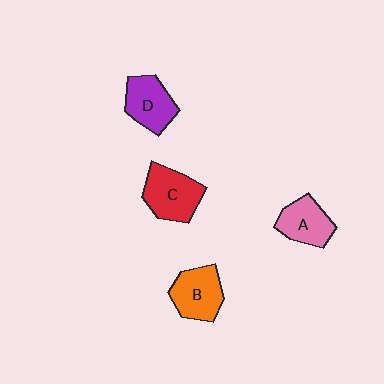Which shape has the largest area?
Shape C (red).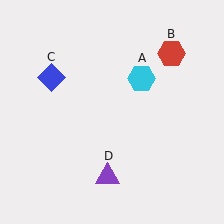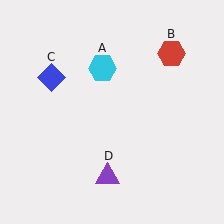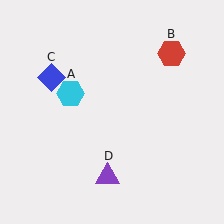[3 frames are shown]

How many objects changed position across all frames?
1 object changed position: cyan hexagon (object A).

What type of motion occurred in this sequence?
The cyan hexagon (object A) rotated counterclockwise around the center of the scene.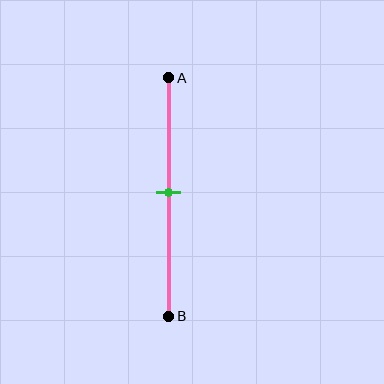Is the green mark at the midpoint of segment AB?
Yes, the mark is approximately at the midpoint.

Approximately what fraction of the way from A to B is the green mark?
The green mark is approximately 50% of the way from A to B.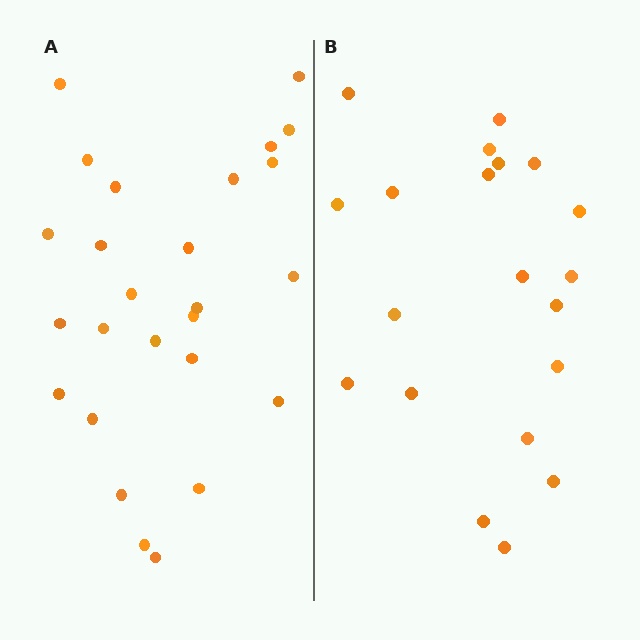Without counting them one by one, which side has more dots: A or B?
Region A (the left region) has more dots.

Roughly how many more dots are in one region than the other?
Region A has about 6 more dots than region B.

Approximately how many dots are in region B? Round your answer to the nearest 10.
About 20 dots.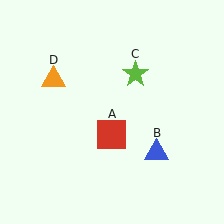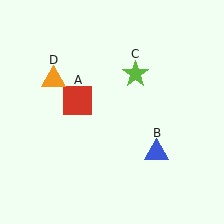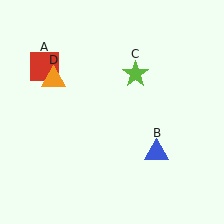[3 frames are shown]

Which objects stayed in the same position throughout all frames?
Blue triangle (object B) and lime star (object C) and orange triangle (object D) remained stationary.